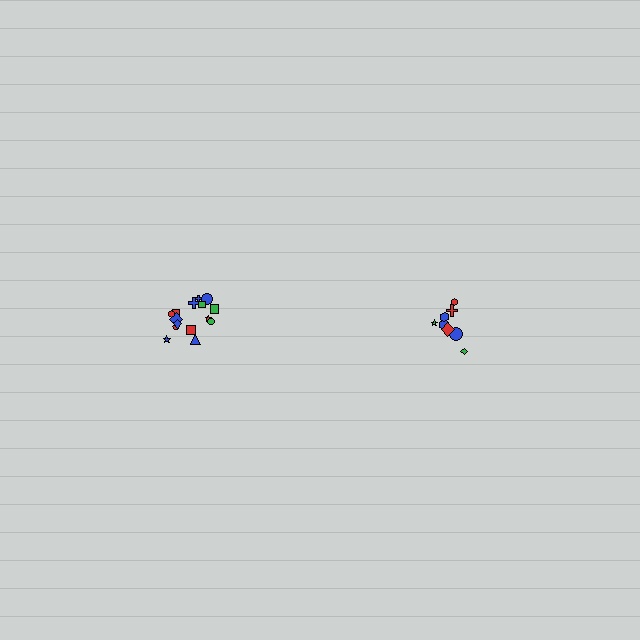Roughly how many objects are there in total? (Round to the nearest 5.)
Roughly 25 objects in total.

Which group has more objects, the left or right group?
The left group.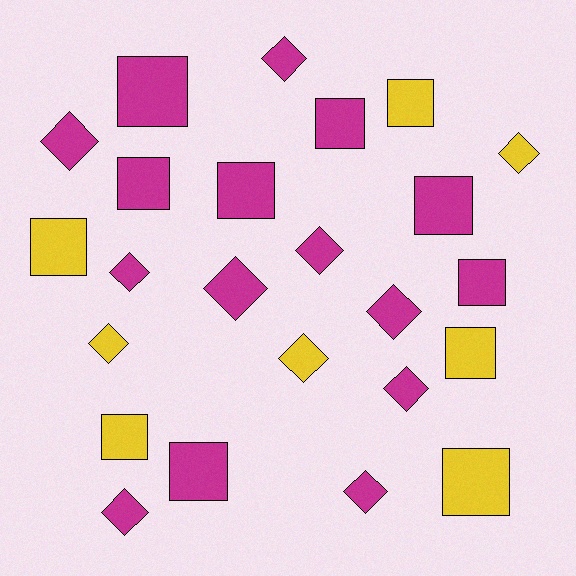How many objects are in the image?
There are 24 objects.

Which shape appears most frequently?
Diamond, with 12 objects.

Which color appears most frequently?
Magenta, with 16 objects.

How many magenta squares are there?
There are 7 magenta squares.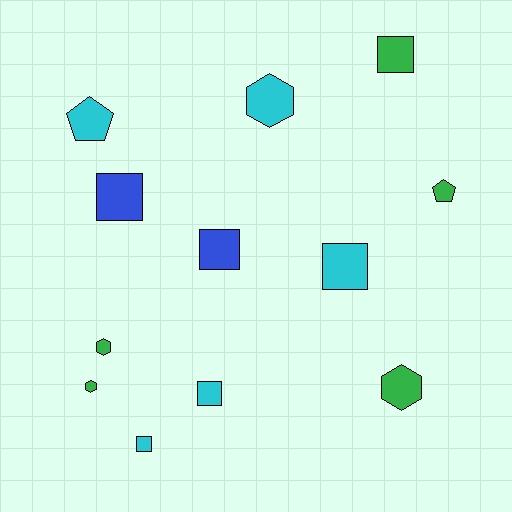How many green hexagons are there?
There are 3 green hexagons.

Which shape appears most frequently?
Square, with 6 objects.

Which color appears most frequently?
Green, with 5 objects.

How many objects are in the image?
There are 12 objects.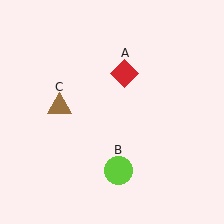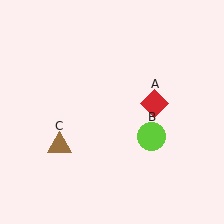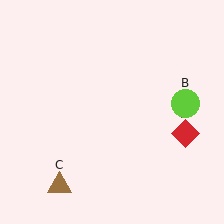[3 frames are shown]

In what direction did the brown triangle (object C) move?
The brown triangle (object C) moved down.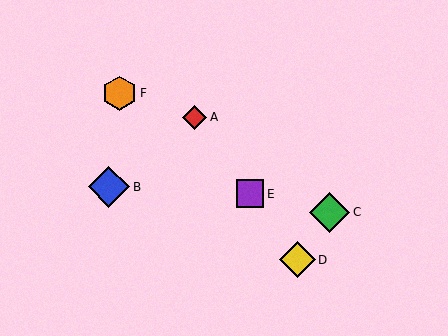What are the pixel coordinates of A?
Object A is at (195, 117).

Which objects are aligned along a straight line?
Objects A, D, E are aligned along a straight line.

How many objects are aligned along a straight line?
3 objects (A, D, E) are aligned along a straight line.